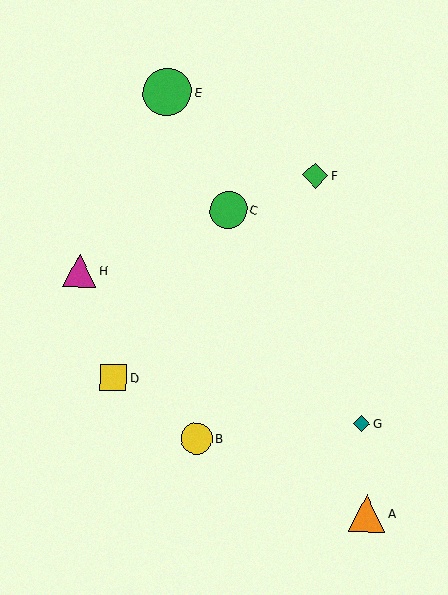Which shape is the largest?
The green circle (labeled E) is the largest.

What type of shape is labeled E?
Shape E is a green circle.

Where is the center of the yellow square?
The center of the yellow square is at (113, 378).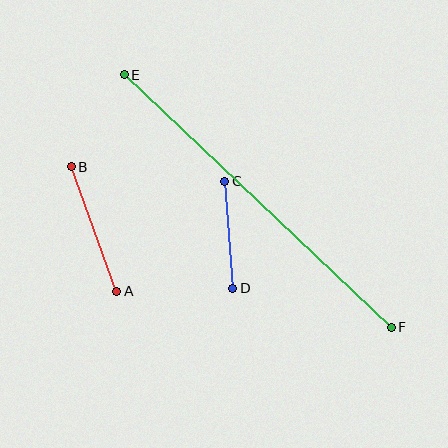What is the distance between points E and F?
The distance is approximately 367 pixels.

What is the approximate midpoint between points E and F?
The midpoint is at approximately (258, 201) pixels.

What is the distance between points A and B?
The distance is approximately 132 pixels.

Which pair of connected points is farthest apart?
Points E and F are farthest apart.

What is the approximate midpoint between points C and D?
The midpoint is at approximately (229, 235) pixels.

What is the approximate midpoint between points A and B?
The midpoint is at approximately (94, 229) pixels.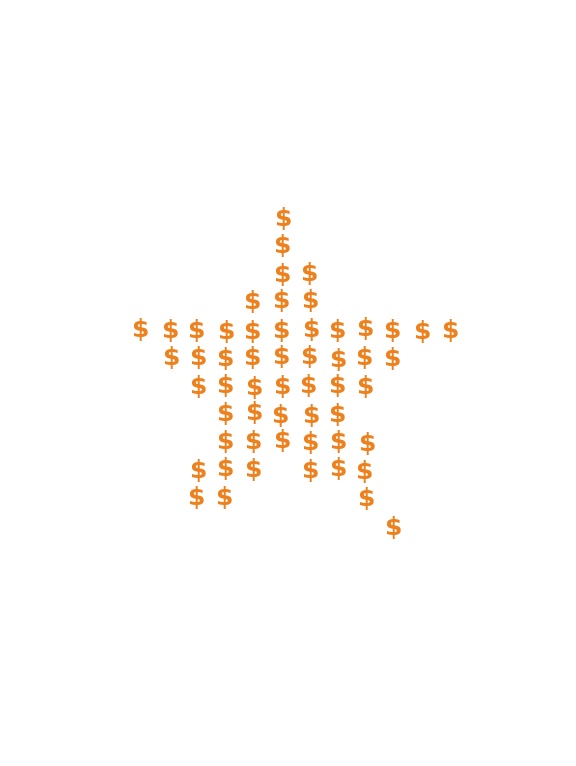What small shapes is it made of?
It is made of small dollar signs.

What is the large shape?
The large shape is a star.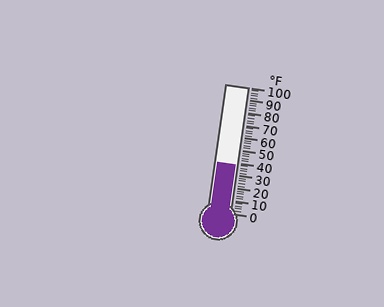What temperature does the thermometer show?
The thermometer shows approximately 38°F.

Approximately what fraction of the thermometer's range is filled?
The thermometer is filled to approximately 40% of its range.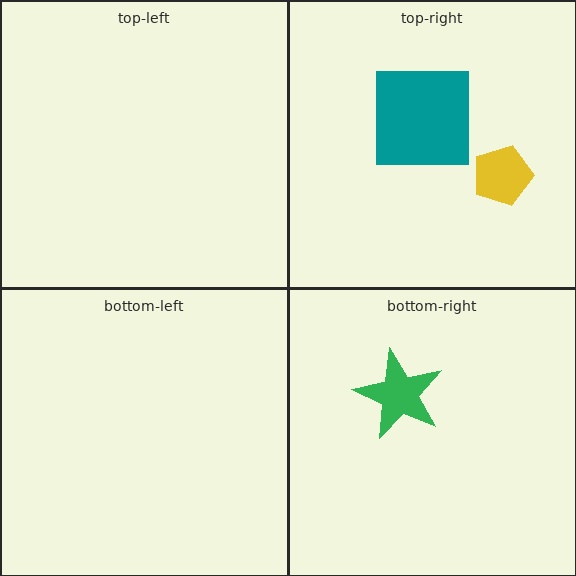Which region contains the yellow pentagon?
The top-right region.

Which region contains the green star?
The bottom-right region.